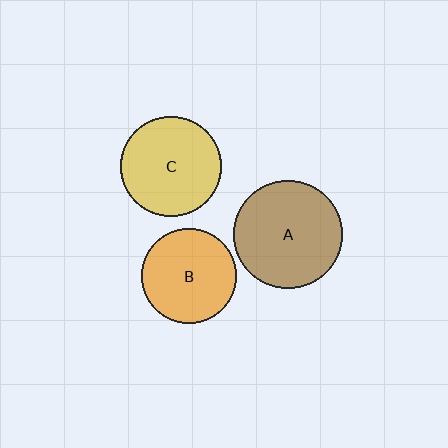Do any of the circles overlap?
No, none of the circles overlap.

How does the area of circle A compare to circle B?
Approximately 1.3 times.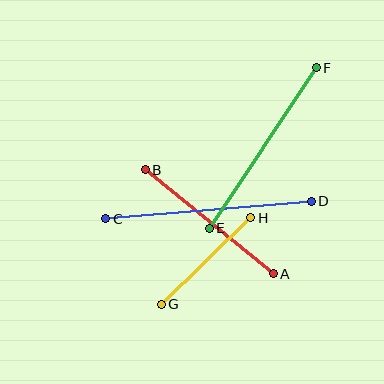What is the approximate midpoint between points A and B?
The midpoint is at approximately (209, 222) pixels.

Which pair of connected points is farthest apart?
Points C and D are farthest apart.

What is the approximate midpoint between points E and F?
The midpoint is at approximately (263, 148) pixels.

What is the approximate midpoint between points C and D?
The midpoint is at approximately (208, 210) pixels.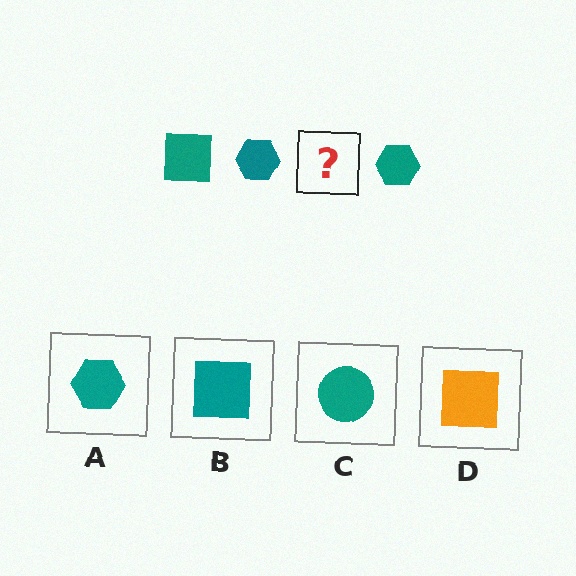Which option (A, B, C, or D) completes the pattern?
B.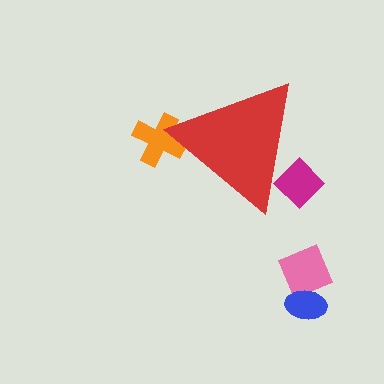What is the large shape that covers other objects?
A red triangle.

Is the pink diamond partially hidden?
No, the pink diamond is fully visible.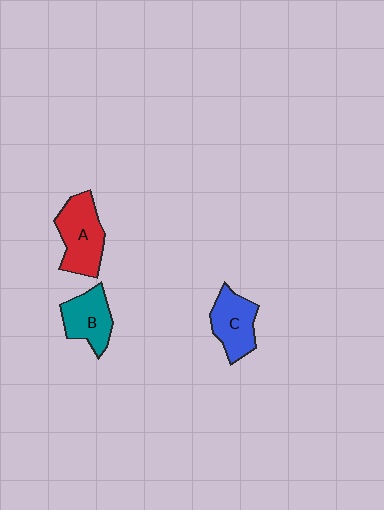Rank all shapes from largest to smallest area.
From largest to smallest: A (red), C (blue), B (teal).